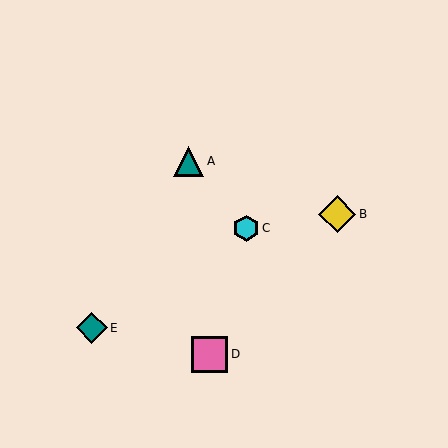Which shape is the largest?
The pink square (labeled D) is the largest.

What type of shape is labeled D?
Shape D is a pink square.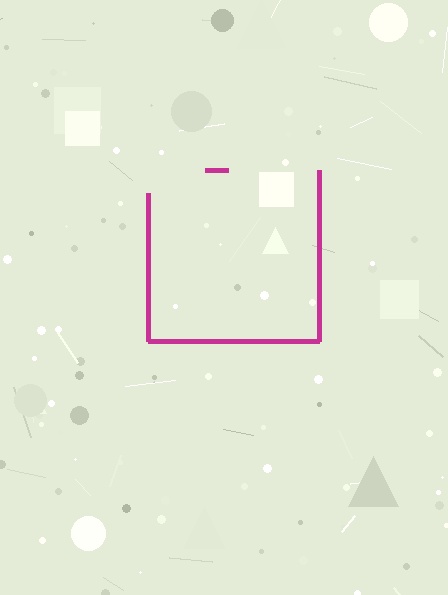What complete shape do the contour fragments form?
The contour fragments form a square.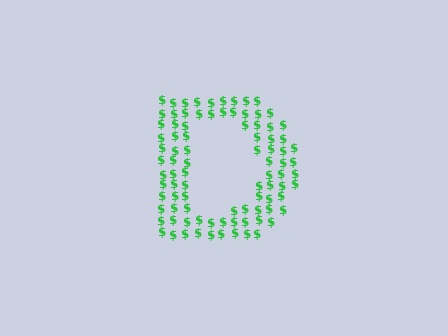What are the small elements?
The small elements are dollar signs.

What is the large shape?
The large shape is the letter D.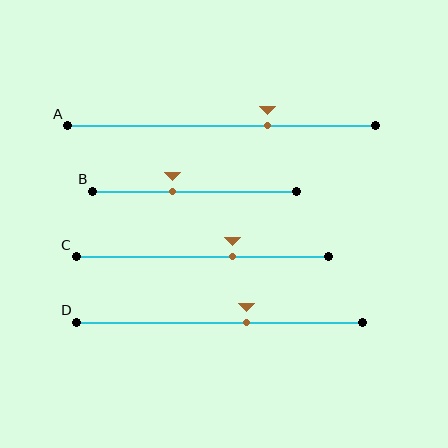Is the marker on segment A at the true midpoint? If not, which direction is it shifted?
No, the marker on segment A is shifted to the right by about 15% of the segment length.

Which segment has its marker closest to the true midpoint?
Segment D has its marker closest to the true midpoint.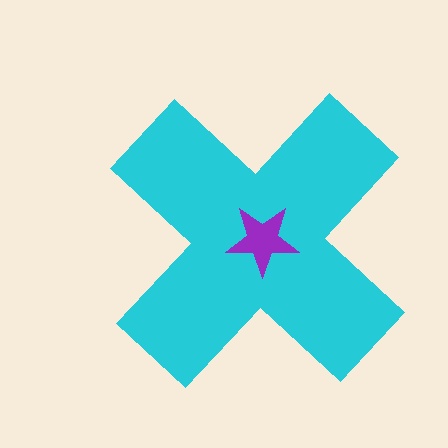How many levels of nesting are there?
2.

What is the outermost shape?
The cyan cross.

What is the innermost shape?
The purple star.